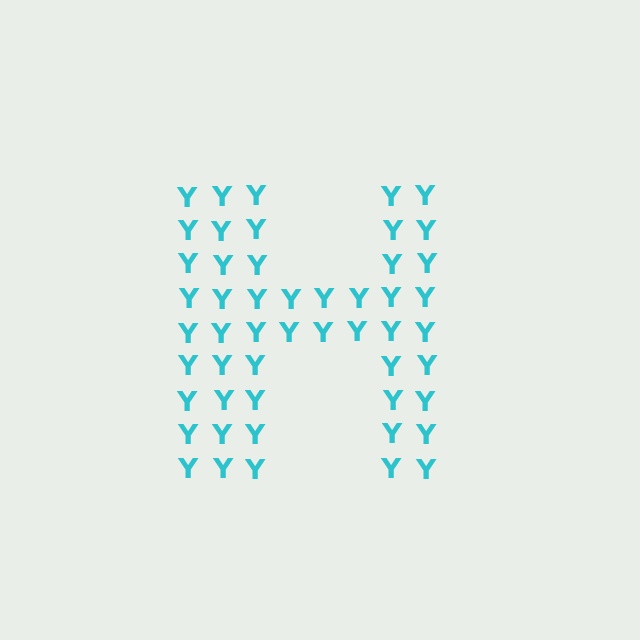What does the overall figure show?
The overall figure shows the letter H.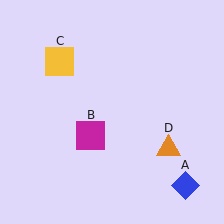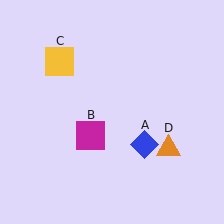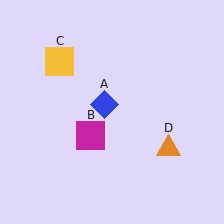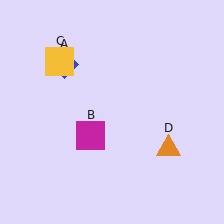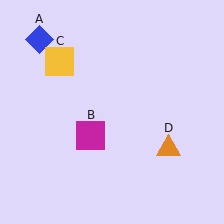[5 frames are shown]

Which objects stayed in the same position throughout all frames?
Magenta square (object B) and yellow square (object C) and orange triangle (object D) remained stationary.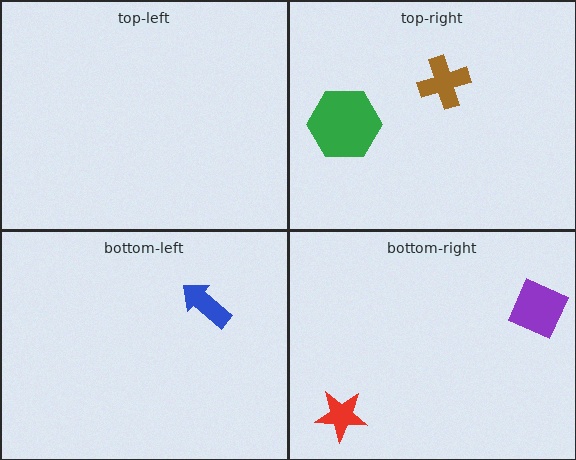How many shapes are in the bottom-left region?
1.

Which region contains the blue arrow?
The bottom-left region.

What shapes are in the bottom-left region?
The blue arrow.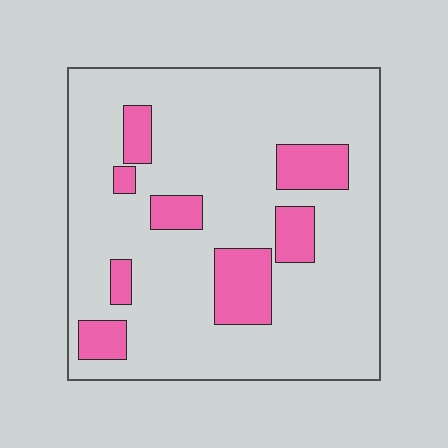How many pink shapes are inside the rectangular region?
8.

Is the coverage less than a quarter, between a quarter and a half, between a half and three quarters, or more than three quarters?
Less than a quarter.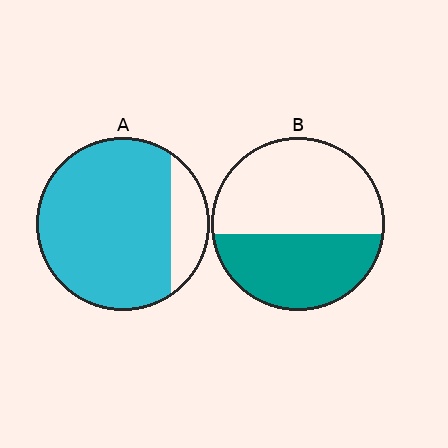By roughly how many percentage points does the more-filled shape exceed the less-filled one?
By roughly 40 percentage points (A over B).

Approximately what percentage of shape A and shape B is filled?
A is approximately 85% and B is approximately 45%.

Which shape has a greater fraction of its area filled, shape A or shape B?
Shape A.